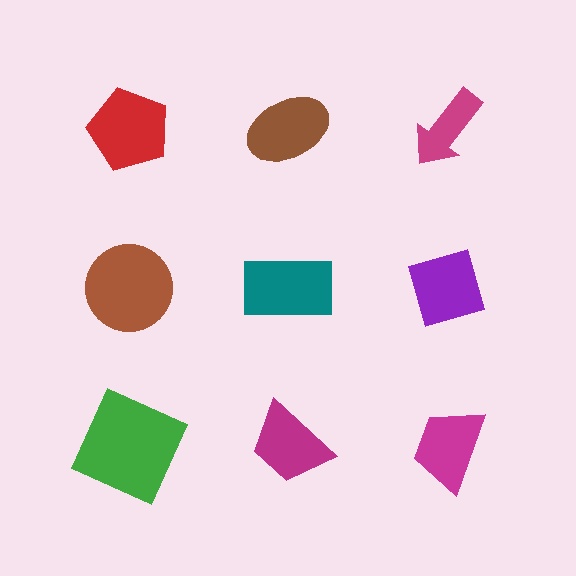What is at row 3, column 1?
A green square.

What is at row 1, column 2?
A brown ellipse.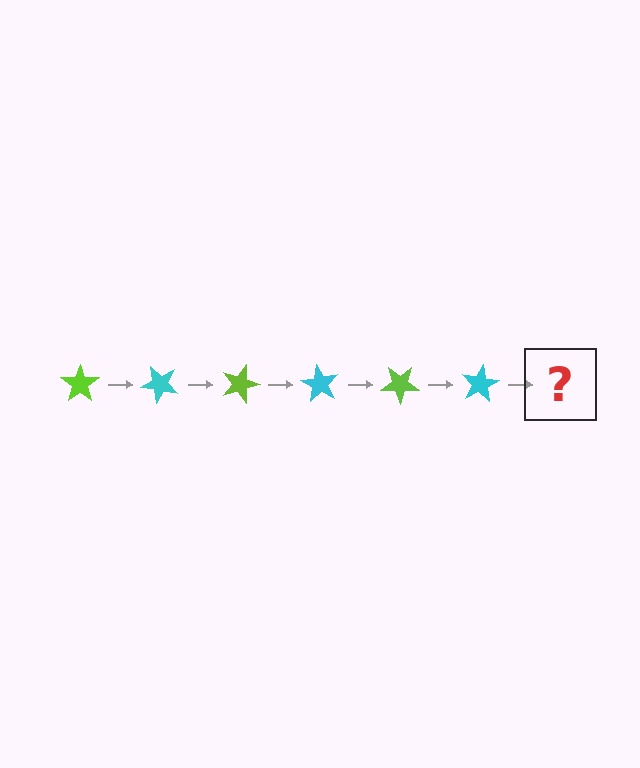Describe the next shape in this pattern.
It should be a lime star, rotated 270 degrees from the start.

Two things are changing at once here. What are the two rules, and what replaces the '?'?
The two rules are that it rotates 45 degrees each step and the color cycles through lime and cyan. The '?' should be a lime star, rotated 270 degrees from the start.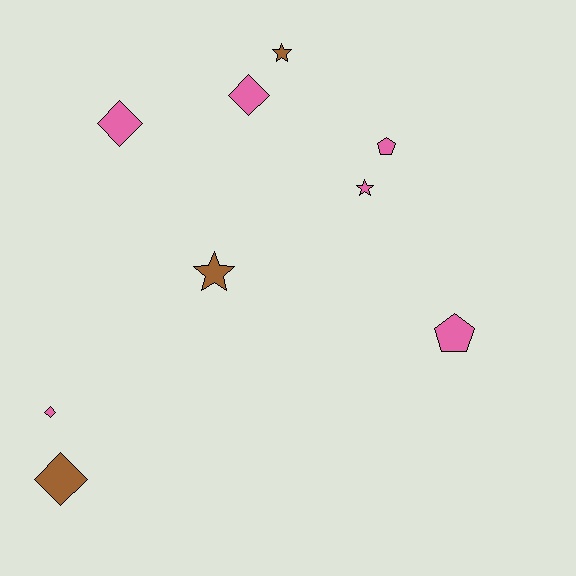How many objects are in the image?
There are 9 objects.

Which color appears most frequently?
Pink, with 6 objects.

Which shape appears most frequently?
Diamond, with 4 objects.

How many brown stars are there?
There are 2 brown stars.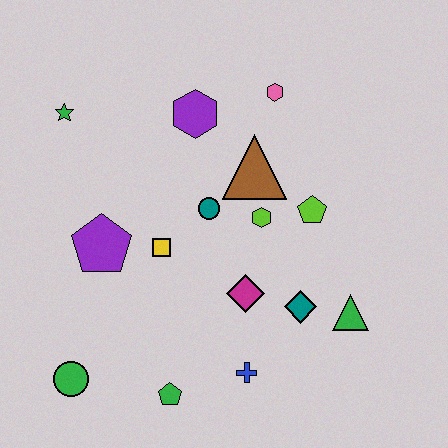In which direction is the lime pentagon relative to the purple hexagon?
The lime pentagon is to the right of the purple hexagon.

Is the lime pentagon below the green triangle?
No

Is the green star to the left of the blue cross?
Yes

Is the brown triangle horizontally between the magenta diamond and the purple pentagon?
No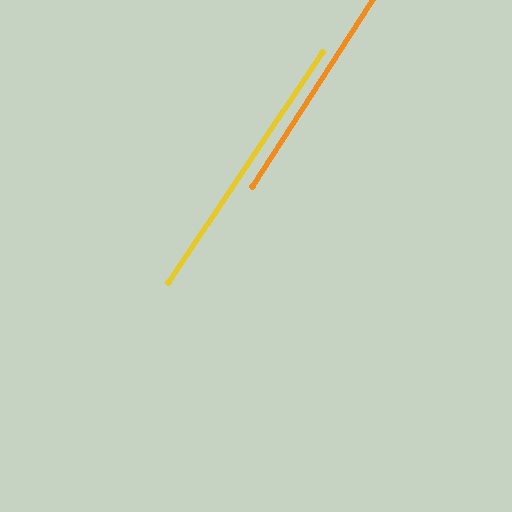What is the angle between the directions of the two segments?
Approximately 1 degree.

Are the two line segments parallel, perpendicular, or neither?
Parallel — their directions differ by only 1.2°.